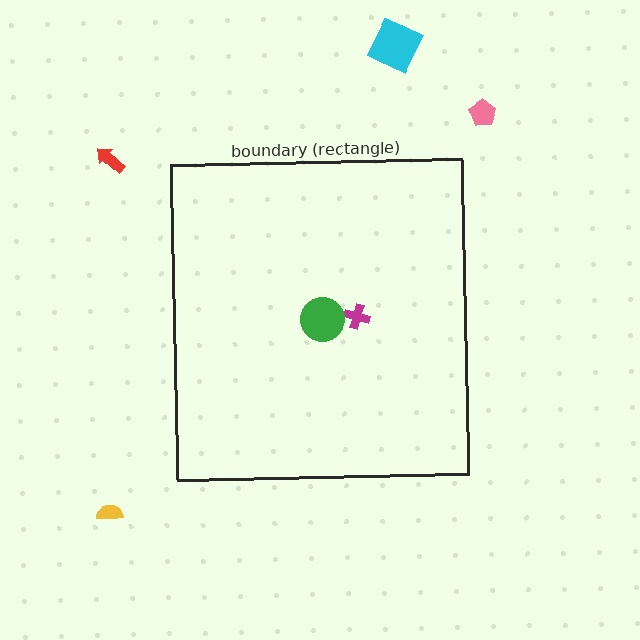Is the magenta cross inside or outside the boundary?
Inside.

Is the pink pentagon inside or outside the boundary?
Outside.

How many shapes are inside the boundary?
2 inside, 4 outside.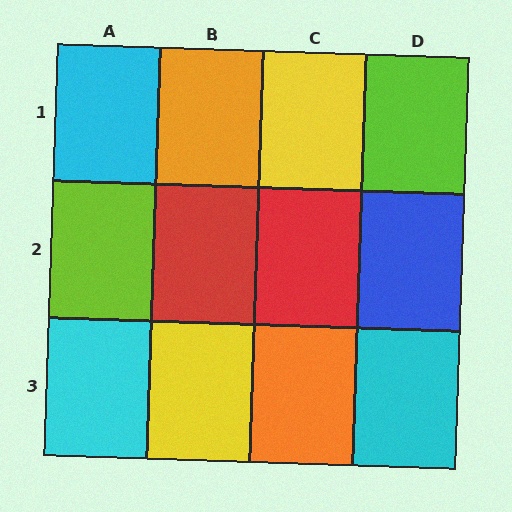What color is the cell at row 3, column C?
Orange.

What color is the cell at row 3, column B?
Yellow.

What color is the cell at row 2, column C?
Red.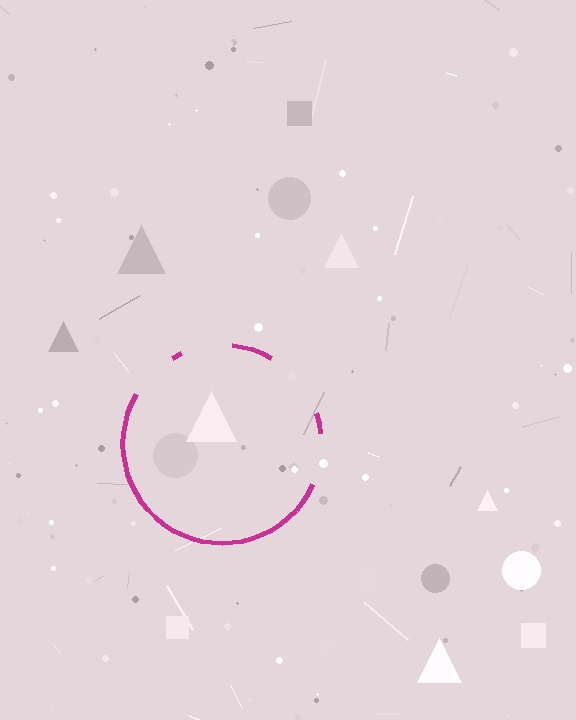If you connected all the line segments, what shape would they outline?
They would outline a circle.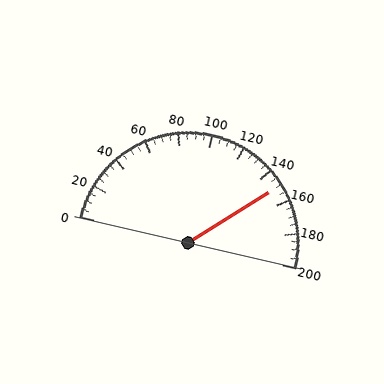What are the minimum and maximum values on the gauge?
The gauge ranges from 0 to 200.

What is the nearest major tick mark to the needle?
The nearest major tick mark is 160.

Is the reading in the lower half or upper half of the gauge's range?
The reading is in the upper half of the range (0 to 200).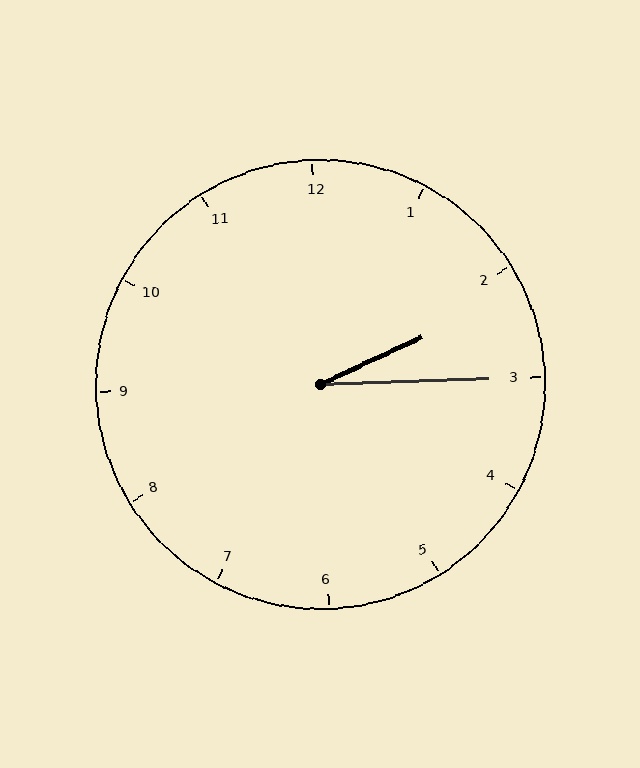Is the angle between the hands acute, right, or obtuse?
It is acute.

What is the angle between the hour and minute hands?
Approximately 22 degrees.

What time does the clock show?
2:15.